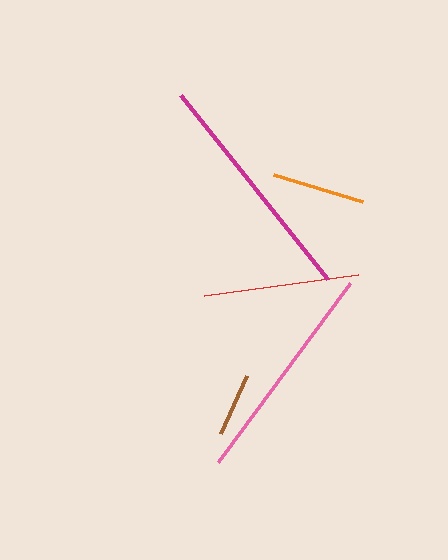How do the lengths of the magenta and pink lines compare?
The magenta and pink lines are approximately the same length.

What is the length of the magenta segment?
The magenta segment is approximately 235 pixels long.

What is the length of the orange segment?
The orange segment is approximately 93 pixels long.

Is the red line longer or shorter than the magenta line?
The magenta line is longer than the red line.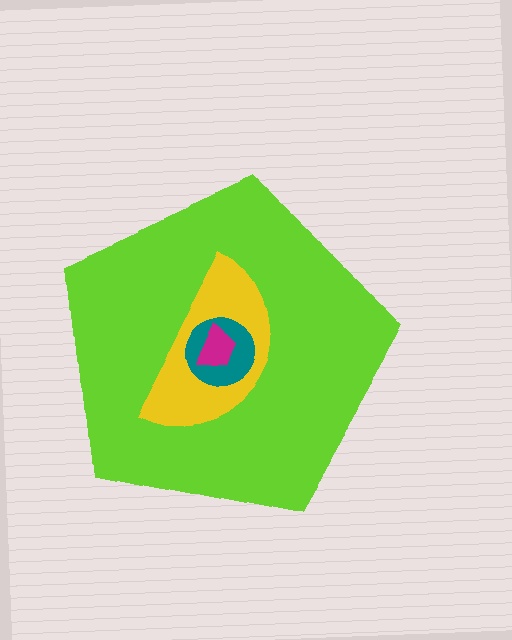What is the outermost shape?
The lime pentagon.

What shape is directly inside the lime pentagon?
The yellow semicircle.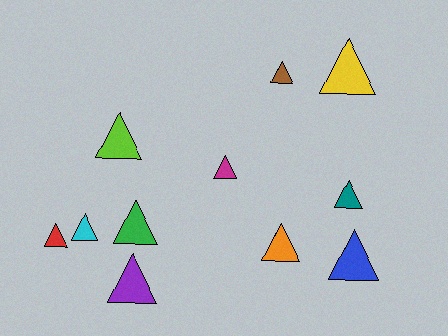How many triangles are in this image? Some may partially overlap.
There are 11 triangles.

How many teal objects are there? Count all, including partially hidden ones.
There is 1 teal object.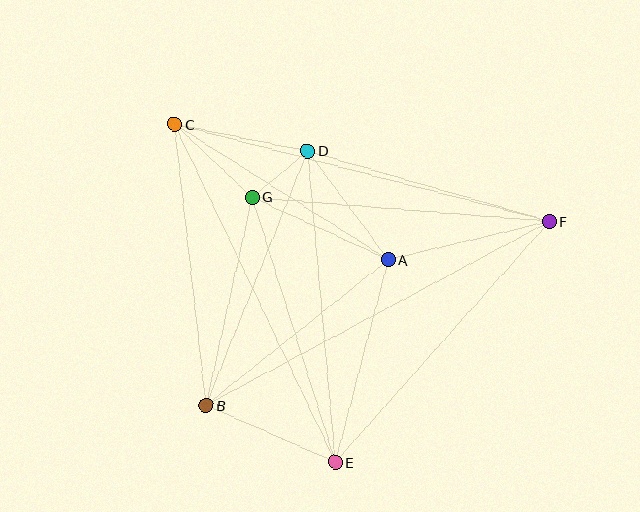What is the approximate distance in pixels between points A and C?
The distance between A and C is approximately 253 pixels.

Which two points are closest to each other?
Points D and G are closest to each other.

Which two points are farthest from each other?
Points B and F are farthest from each other.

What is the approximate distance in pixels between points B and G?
The distance between B and G is approximately 213 pixels.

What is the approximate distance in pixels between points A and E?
The distance between A and E is approximately 209 pixels.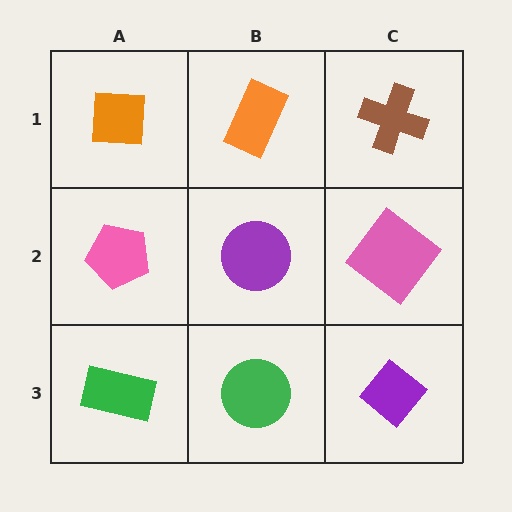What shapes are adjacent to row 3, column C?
A pink diamond (row 2, column C), a green circle (row 3, column B).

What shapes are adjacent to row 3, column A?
A pink pentagon (row 2, column A), a green circle (row 3, column B).